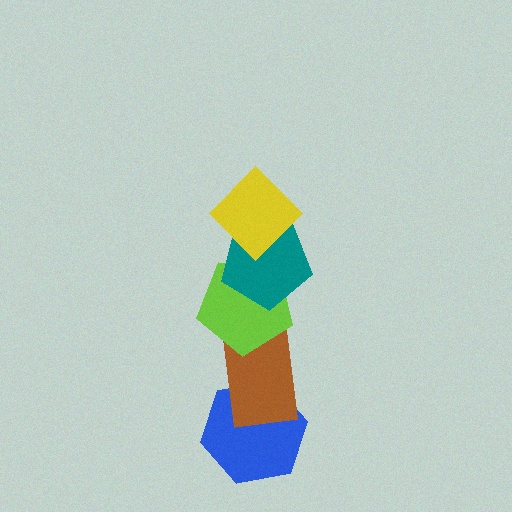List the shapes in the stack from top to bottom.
From top to bottom: the yellow diamond, the teal pentagon, the lime pentagon, the brown rectangle, the blue hexagon.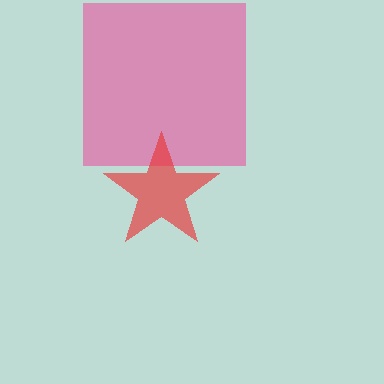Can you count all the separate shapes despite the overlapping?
Yes, there are 2 separate shapes.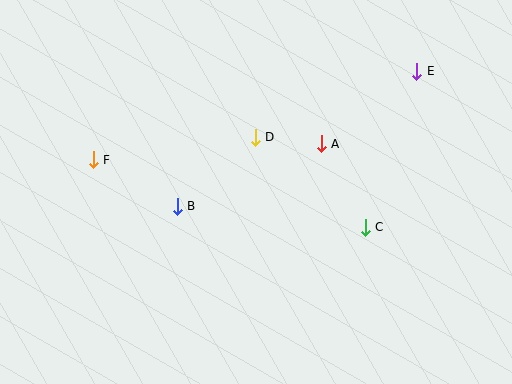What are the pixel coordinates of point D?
Point D is at (255, 137).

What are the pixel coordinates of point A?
Point A is at (321, 144).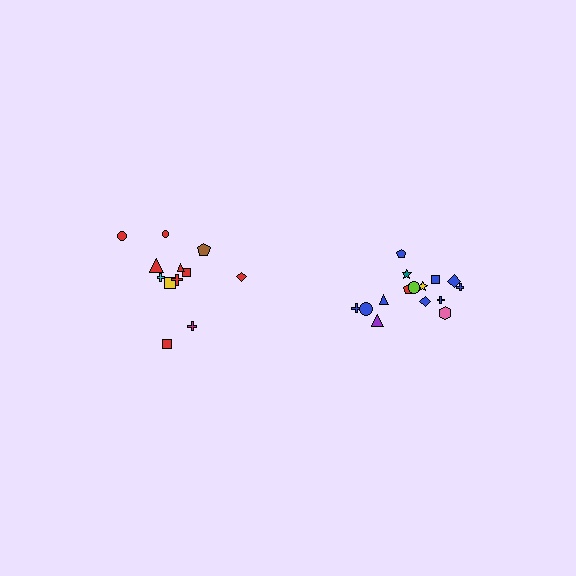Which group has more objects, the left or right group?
The right group.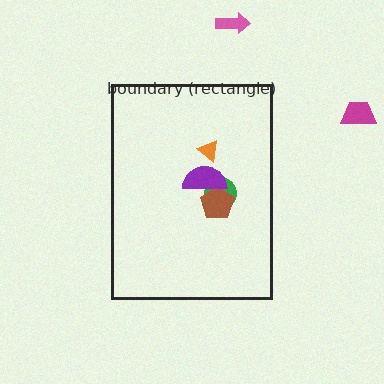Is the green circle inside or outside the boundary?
Inside.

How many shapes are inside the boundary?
4 inside, 2 outside.